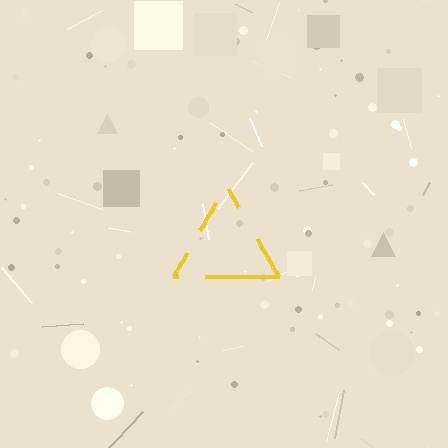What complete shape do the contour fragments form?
The contour fragments form a triangle.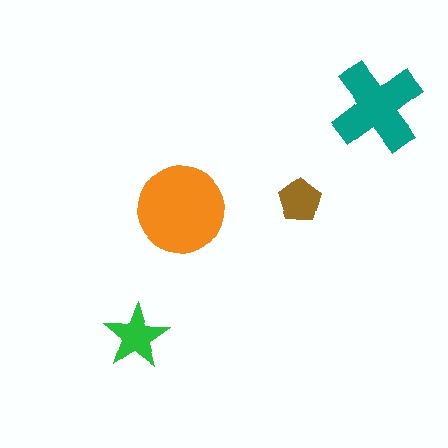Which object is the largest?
The orange circle.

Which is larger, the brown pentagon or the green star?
The green star.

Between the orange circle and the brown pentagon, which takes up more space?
The orange circle.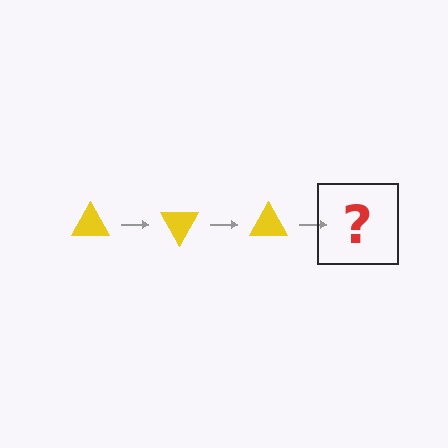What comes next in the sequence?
The next element should be a yellow triangle rotated 180 degrees.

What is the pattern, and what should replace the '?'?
The pattern is that the triangle rotates 60 degrees each step. The '?' should be a yellow triangle rotated 180 degrees.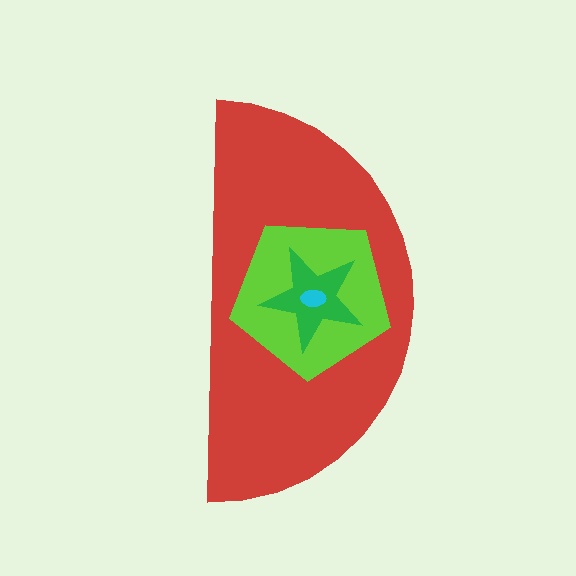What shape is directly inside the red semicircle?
The lime pentagon.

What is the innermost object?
The cyan ellipse.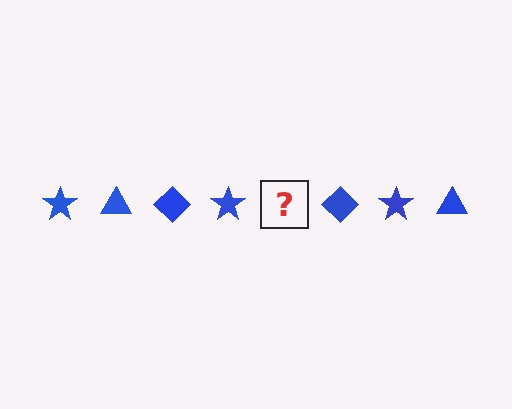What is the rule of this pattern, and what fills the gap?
The rule is that the pattern cycles through star, triangle, diamond shapes in blue. The gap should be filled with a blue triangle.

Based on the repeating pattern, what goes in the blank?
The blank should be a blue triangle.